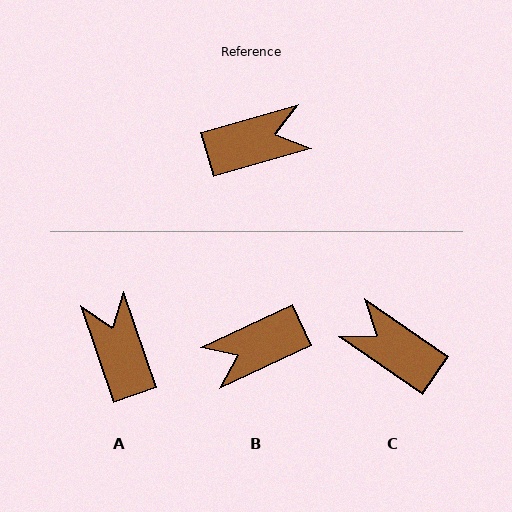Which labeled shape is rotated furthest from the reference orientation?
B, about 171 degrees away.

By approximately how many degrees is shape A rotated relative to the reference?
Approximately 93 degrees counter-clockwise.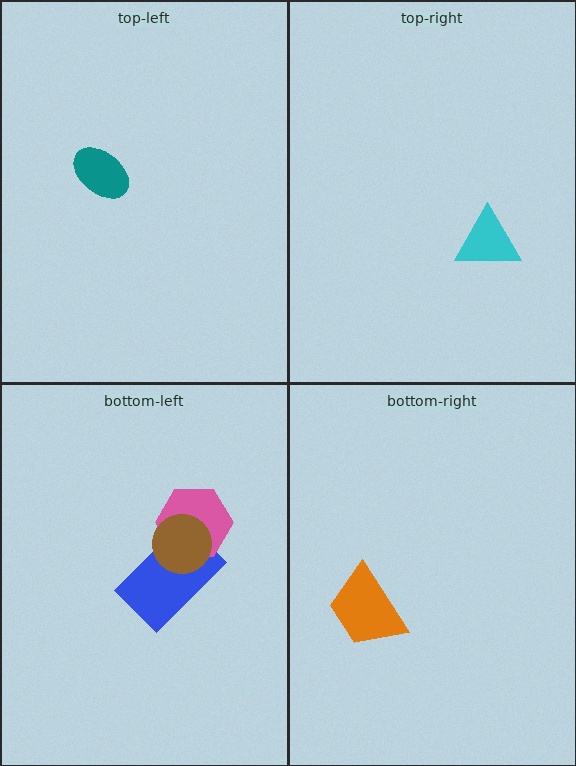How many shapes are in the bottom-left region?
3.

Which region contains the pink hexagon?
The bottom-left region.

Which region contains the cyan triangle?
The top-right region.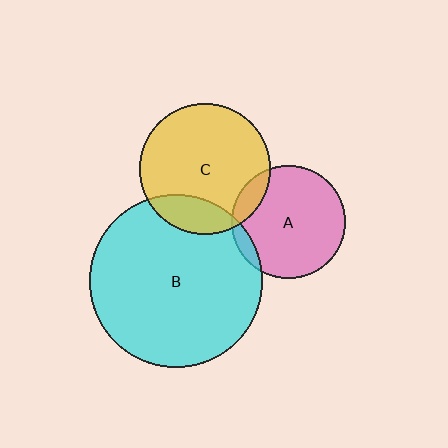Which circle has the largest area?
Circle B (cyan).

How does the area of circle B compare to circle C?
Approximately 1.7 times.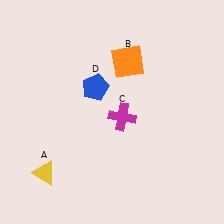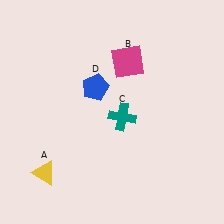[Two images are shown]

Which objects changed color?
B changed from orange to magenta. C changed from magenta to teal.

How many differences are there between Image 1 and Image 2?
There are 2 differences between the two images.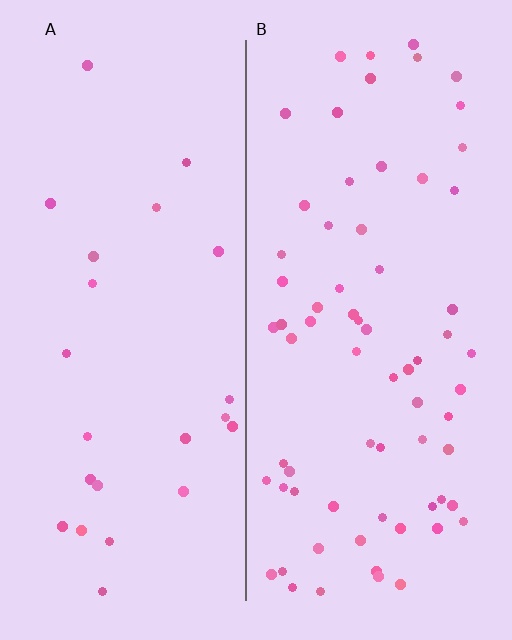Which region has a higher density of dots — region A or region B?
B (the right).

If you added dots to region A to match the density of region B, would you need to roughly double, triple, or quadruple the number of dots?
Approximately triple.